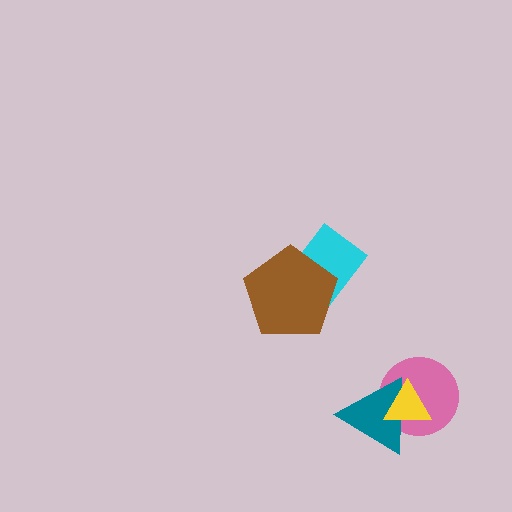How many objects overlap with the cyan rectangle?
1 object overlaps with the cyan rectangle.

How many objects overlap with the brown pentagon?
1 object overlaps with the brown pentagon.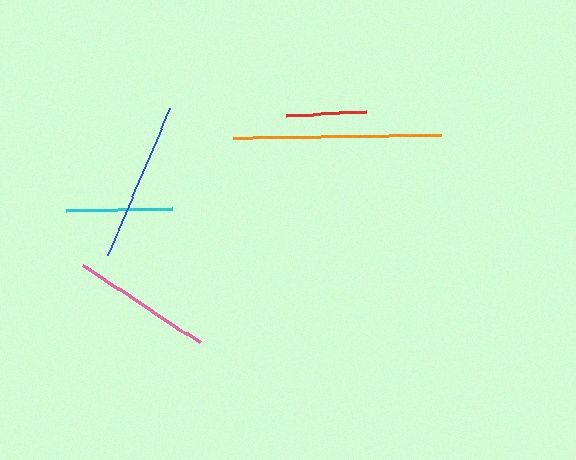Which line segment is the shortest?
The red line is the shortest at approximately 80 pixels.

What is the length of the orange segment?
The orange segment is approximately 208 pixels long.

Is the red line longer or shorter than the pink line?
The pink line is longer than the red line.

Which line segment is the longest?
The orange line is the longest at approximately 208 pixels.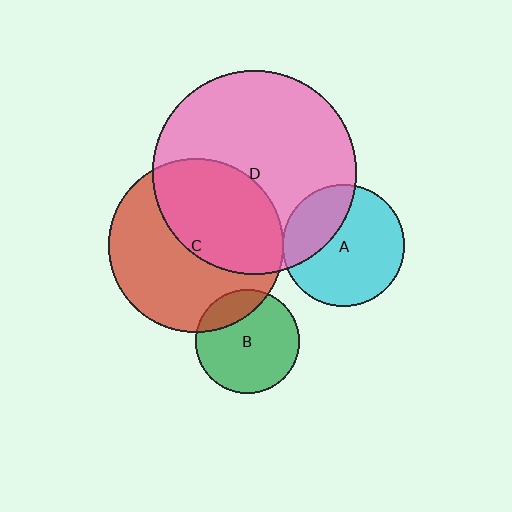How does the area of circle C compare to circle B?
Approximately 2.8 times.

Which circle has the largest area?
Circle D (pink).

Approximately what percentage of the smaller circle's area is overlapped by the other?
Approximately 20%.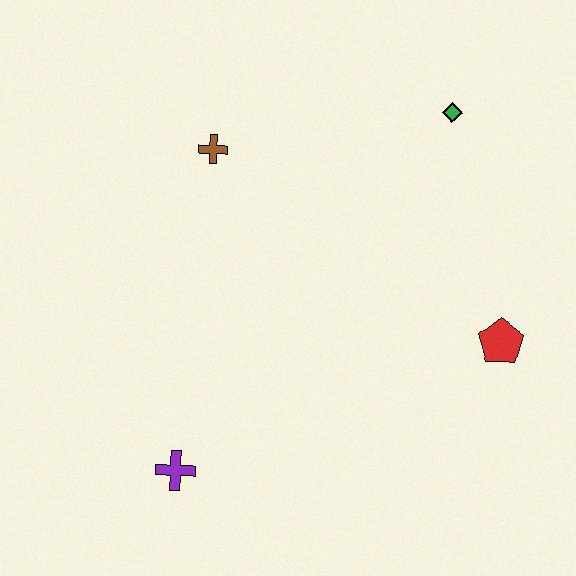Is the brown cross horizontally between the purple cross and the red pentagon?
Yes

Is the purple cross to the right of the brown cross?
No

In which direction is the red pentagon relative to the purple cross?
The red pentagon is to the right of the purple cross.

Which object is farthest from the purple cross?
The green diamond is farthest from the purple cross.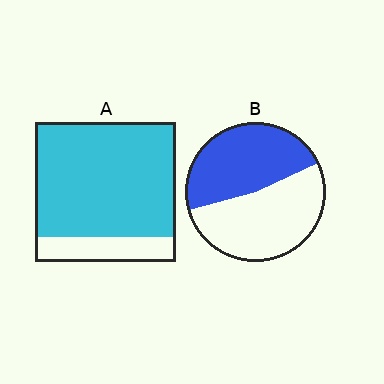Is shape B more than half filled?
Roughly half.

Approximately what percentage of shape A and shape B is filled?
A is approximately 80% and B is approximately 45%.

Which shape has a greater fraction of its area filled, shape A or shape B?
Shape A.